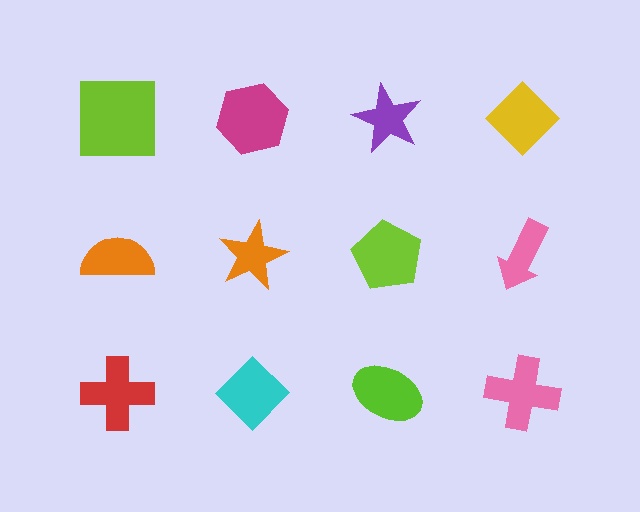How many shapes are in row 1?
4 shapes.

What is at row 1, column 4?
A yellow diamond.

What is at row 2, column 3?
A lime pentagon.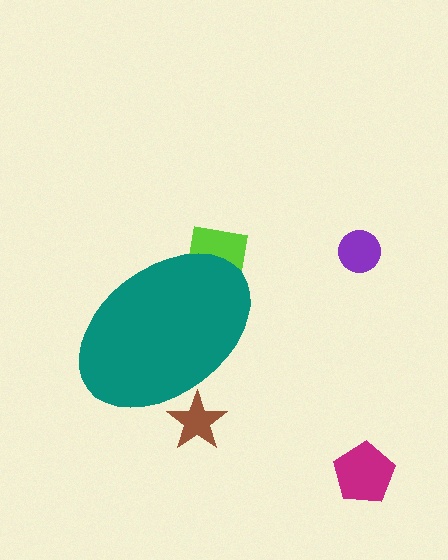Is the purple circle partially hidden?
No, the purple circle is fully visible.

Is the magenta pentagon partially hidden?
No, the magenta pentagon is fully visible.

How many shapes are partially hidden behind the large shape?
2 shapes are partially hidden.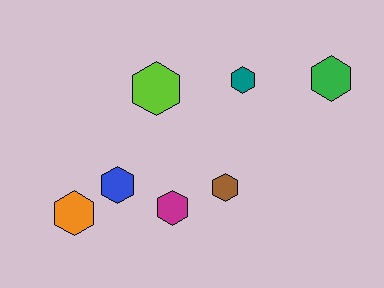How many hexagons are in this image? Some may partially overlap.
There are 7 hexagons.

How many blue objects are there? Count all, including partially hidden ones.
There is 1 blue object.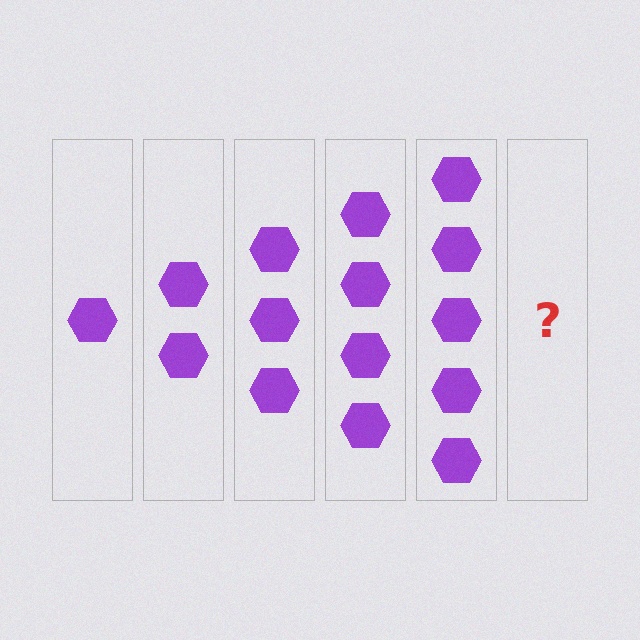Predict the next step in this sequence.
The next step is 6 hexagons.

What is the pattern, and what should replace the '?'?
The pattern is that each step adds one more hexagon. The '?' should be 6 hexagons.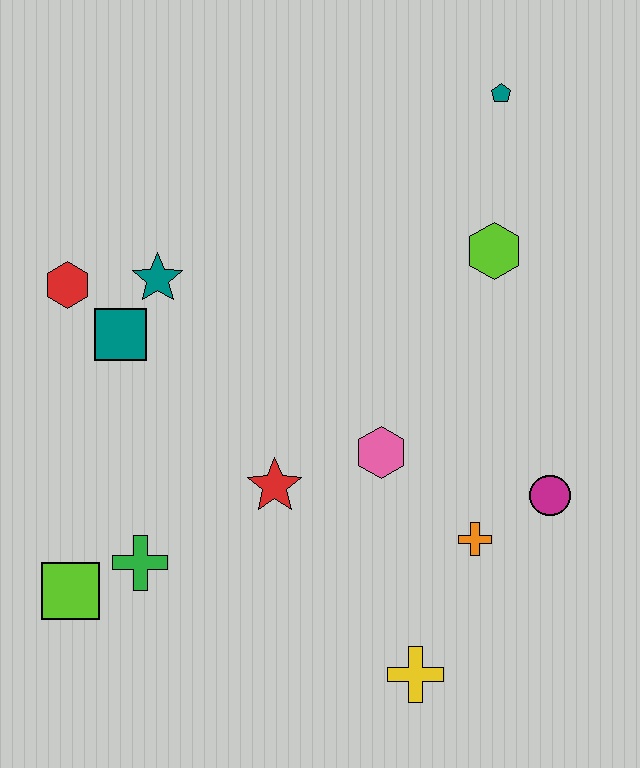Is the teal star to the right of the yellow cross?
No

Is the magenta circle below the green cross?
No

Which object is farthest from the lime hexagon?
The lime square is farthest from the lime hexagon.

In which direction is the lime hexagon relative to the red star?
The lime hexagon is above the red star.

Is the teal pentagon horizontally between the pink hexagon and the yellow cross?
No